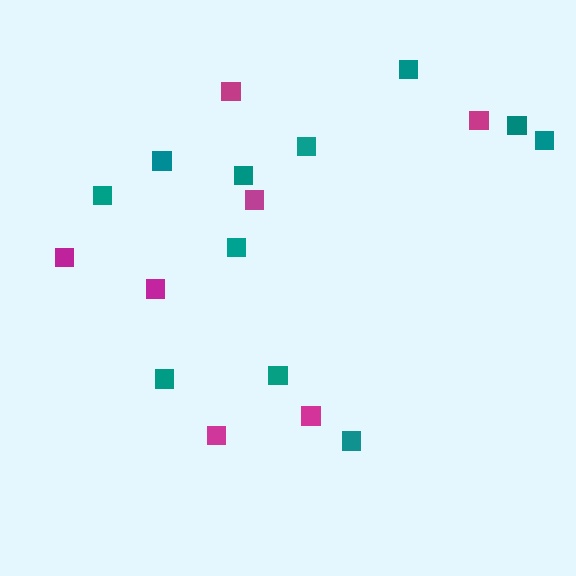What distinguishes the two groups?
There are 2 groups: one group of magenta squares (7) and one group of teal squares (11).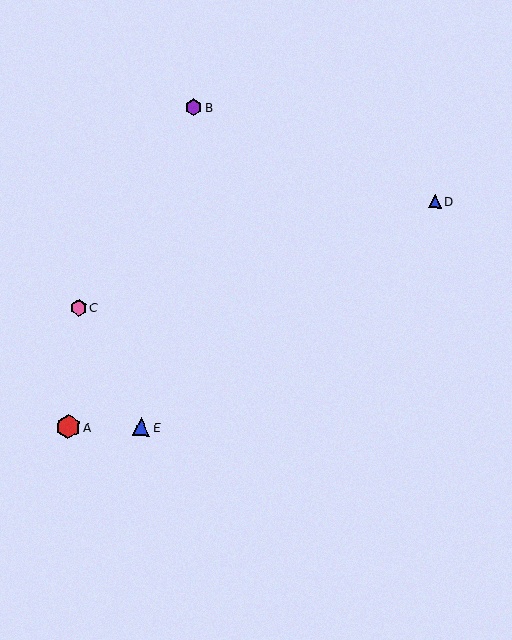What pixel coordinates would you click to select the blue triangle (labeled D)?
Click at (435, 201) to select the blue triangle D.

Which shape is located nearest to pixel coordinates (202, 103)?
The purple hexagon (labeled B) at (194, 107) is nearest to that location.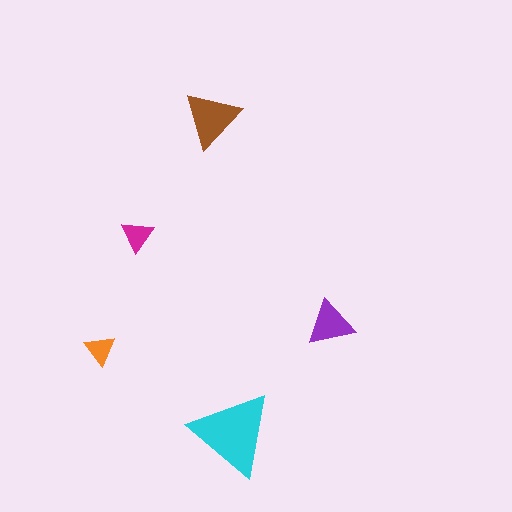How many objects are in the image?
There are 5 objects in the image.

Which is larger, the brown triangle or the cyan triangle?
The cyan one.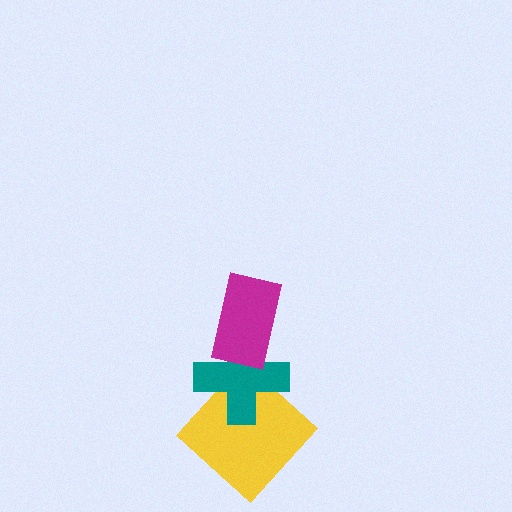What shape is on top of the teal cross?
The magenta rectangle is on top of the teal cross.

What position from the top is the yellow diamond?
The yellow diamond is 3rd from the top.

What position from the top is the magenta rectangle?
The magenta rectangle is 1st from the top.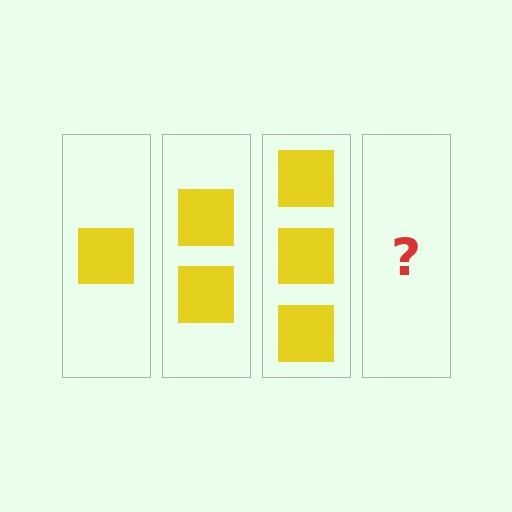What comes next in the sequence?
The next element should be 4 squares.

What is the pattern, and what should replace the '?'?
The pattern is that each step adds one more square. The '?' should be 4 squares.